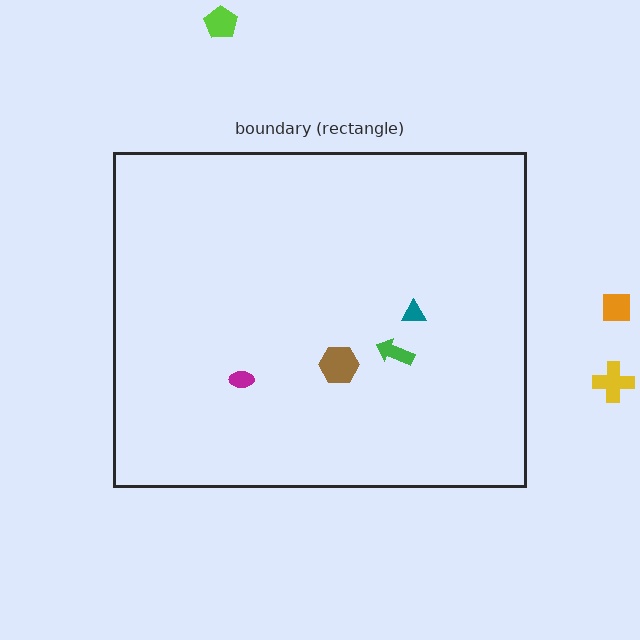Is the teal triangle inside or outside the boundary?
Inside.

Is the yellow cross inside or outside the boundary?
Outside.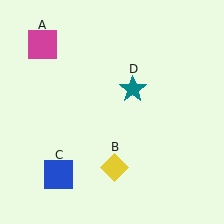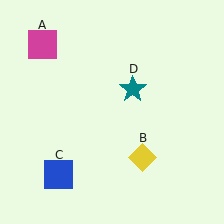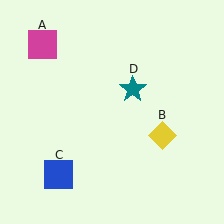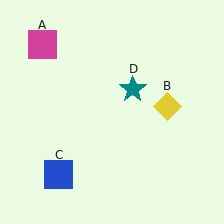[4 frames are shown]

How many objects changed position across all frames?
1 object changed position: yellow diamond (object B).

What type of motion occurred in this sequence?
The yellow diamond (object B) rotated counterclockwise around the center of the scene.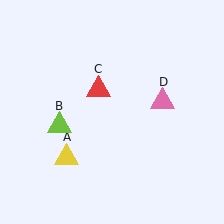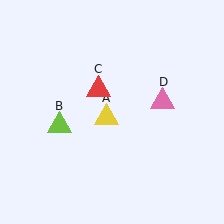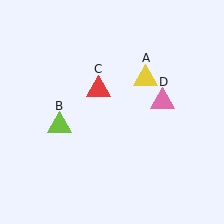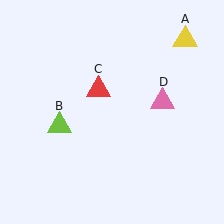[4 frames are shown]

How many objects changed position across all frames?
1 object changed position: yellow triangle (object A).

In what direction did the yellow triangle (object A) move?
The yellow triangle (object A) moved up and to the right.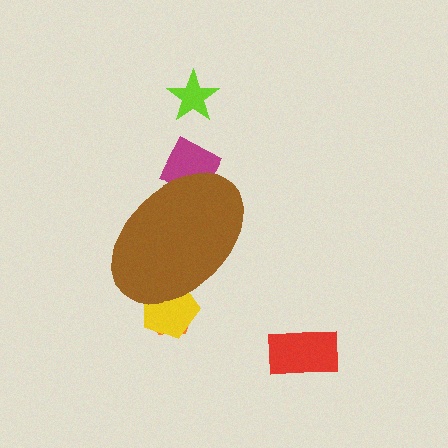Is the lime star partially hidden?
No, the lime star is fully visible.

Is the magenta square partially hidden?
Yes, the magenta square is partially hidden behind the brown ellipse.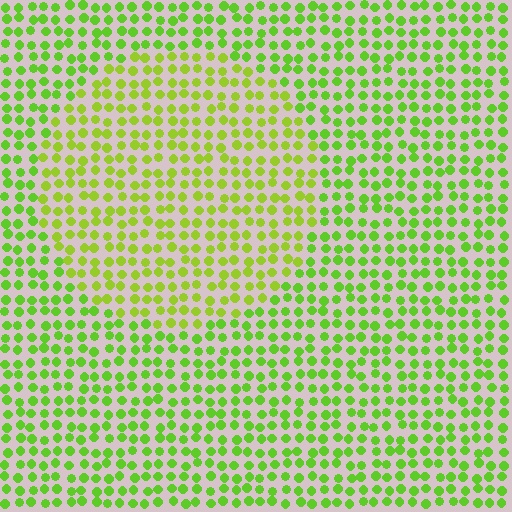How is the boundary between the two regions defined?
The boundary is defined purely by a slight shift in hue (about 21 degrees). Spacing, size, and orientation are identical on both sides.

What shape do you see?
I see a circle.